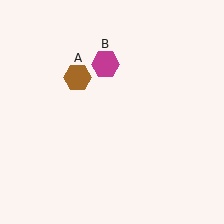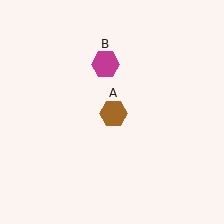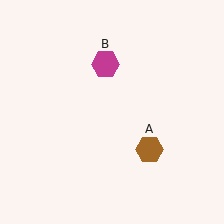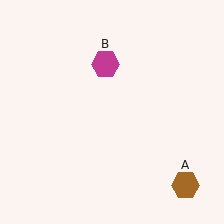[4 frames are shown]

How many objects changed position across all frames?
1 object changed position: brown hexagon (object A).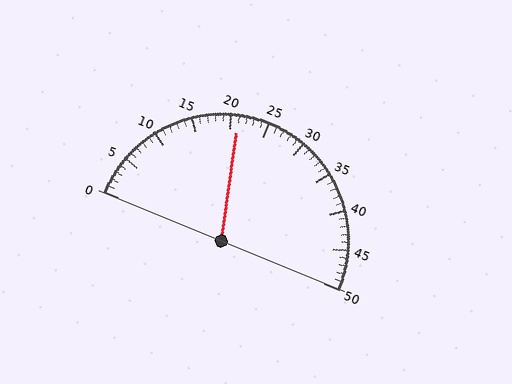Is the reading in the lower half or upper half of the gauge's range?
The reading is in the lower half of the range (0 to 50).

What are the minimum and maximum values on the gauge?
The gauge ranges from 0 to 50.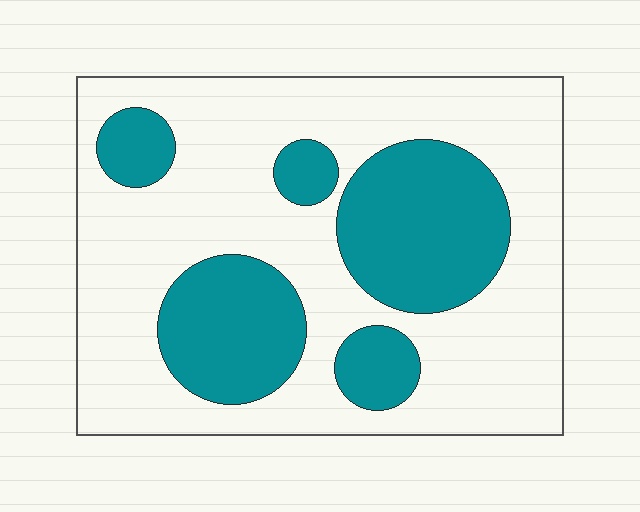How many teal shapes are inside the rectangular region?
5.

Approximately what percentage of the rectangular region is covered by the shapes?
Approximately 30%.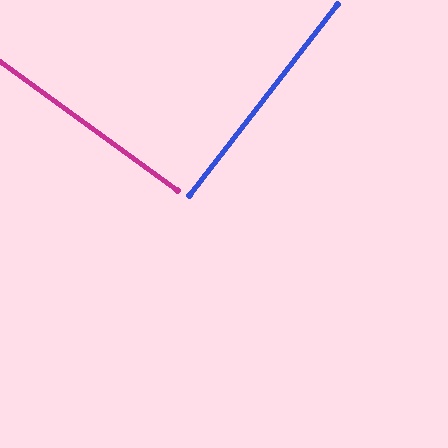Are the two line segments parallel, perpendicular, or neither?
Perpendicular — they meet at approximately 88°.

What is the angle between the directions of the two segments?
Approximately 88 degrees.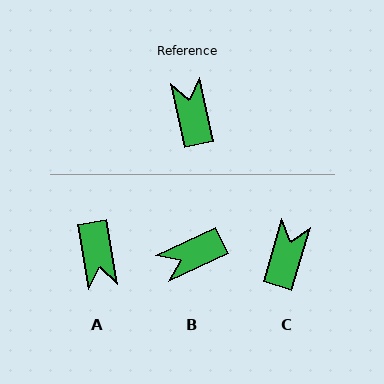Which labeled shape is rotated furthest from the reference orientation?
A, about 178 degrees away.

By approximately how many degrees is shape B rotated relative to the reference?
Approximately 104 degrees counter-clockwise.